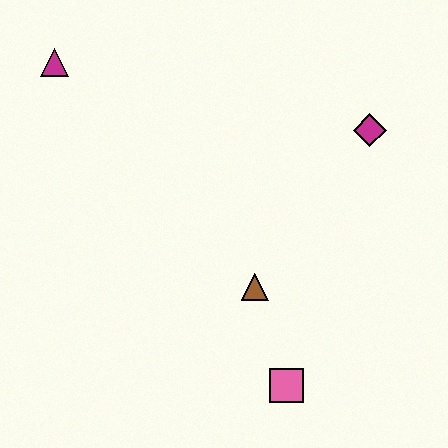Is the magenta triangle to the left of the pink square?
Yes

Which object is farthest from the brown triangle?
The magenta triangle is farthest from the brown triangle.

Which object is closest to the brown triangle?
The pink square is closest to the brown triangle.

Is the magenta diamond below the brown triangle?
No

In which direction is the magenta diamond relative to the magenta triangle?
The magenta diamond is to the right of the magenta triangle.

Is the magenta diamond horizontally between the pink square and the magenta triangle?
No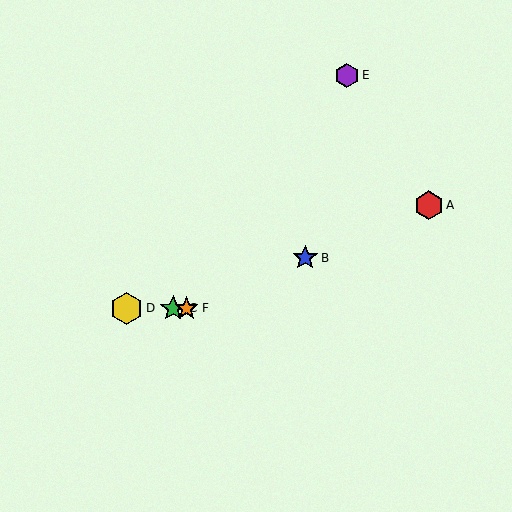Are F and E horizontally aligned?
No, F is at y≈308 and E is at y≈75.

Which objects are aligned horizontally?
Objects C, D, F are aligned horizontally.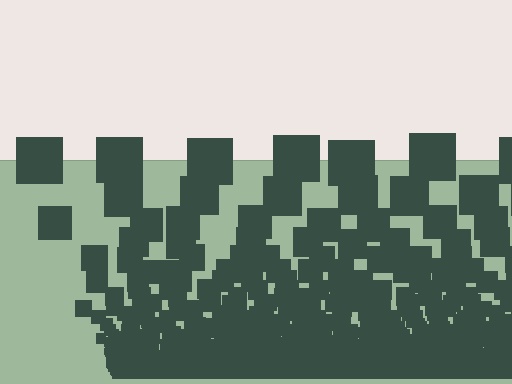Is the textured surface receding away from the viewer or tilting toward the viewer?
The surface appears to tilt toward the viewer. Texture elements get larger and sparser toward the top.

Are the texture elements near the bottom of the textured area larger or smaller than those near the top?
Smaller. The gradient is inverted — elements near the bottom are smaller and denser.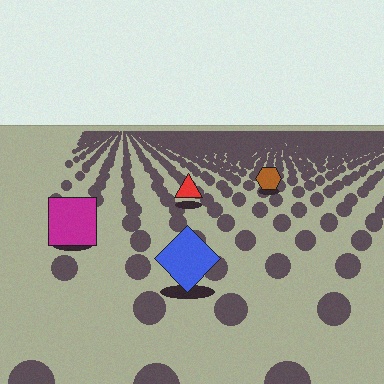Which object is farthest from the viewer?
The brown hexagon is farthest from the viewer. It appears smaller and the ground texture around it is denser.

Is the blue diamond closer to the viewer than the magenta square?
Yes. The blue diamond is closer — you can tell from the texture gradient: the ground texture is coarser near it.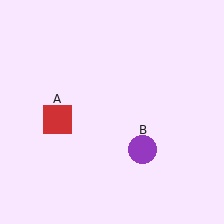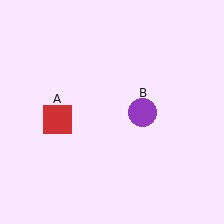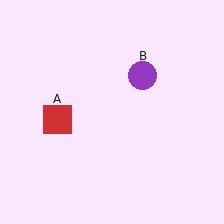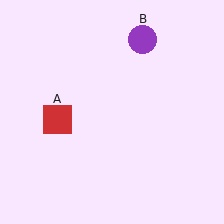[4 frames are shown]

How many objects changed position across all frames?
1 object changed position: purple circle (object B).